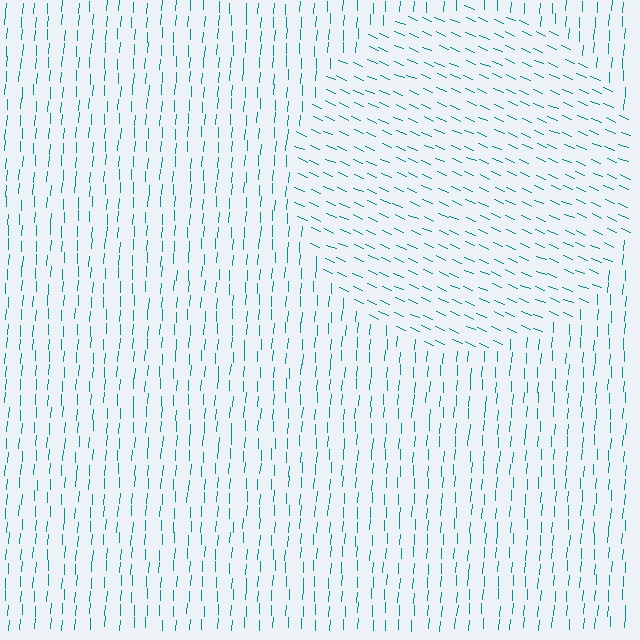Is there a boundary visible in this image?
Yes, there is a texture boundary formed by a change in line orientation.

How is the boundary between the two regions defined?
The boundary is defined purely by a change in line orientation (approximately 70 degrees difference). All lines are the same color and thickness.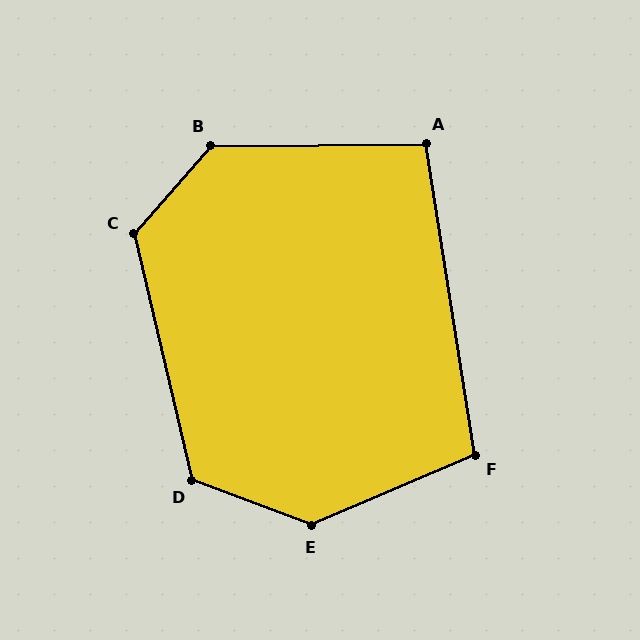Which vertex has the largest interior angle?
E, at approximately 136 degrees.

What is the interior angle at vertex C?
Approximately 125 degrees (obtuse).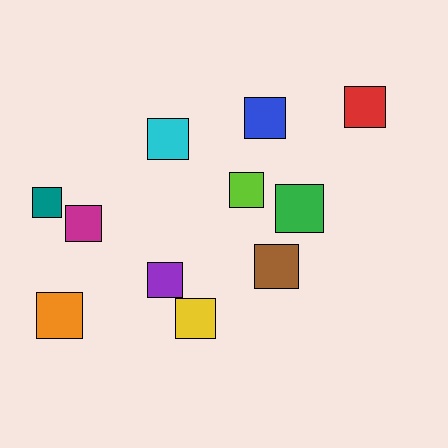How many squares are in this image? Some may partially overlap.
There are 11 squares.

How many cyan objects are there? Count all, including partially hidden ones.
There is 1 cyan object.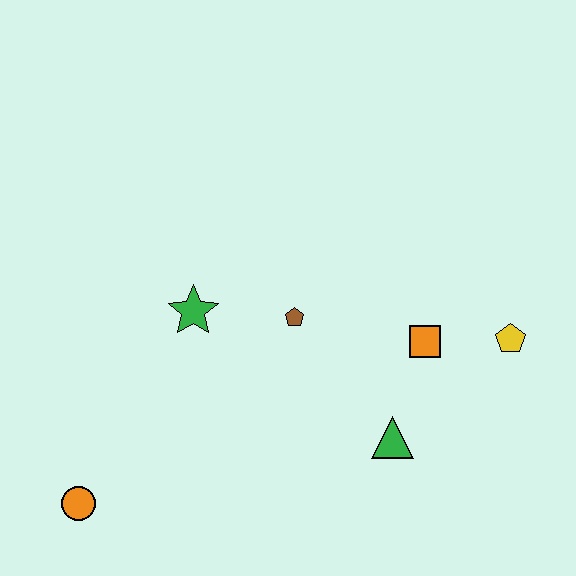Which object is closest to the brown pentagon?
The green star is closest to the brown pentagon.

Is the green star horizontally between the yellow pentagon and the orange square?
No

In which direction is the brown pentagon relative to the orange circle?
The brown pentagon is to the right of the orange circle.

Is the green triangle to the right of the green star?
Yes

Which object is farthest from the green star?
The yellow pentagon is farthest from the green star.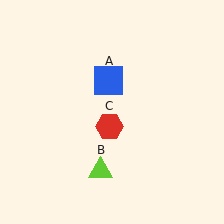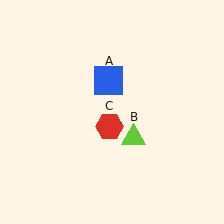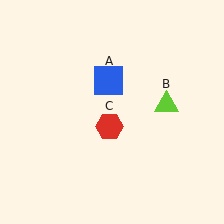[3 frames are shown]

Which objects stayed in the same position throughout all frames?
Blue square (object A) and red hexagon (object C) remained stationary.